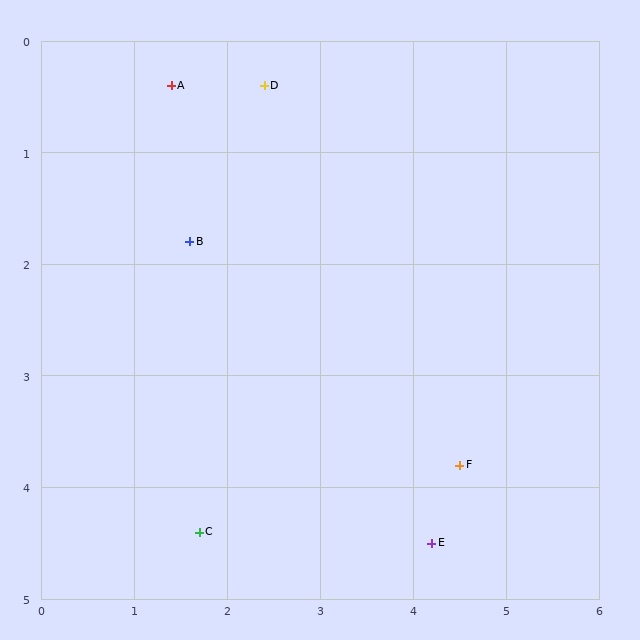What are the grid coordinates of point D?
Point D is at approximately (2.4, 0.4).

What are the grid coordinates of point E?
Point E is at approximately (4.2, 4.5).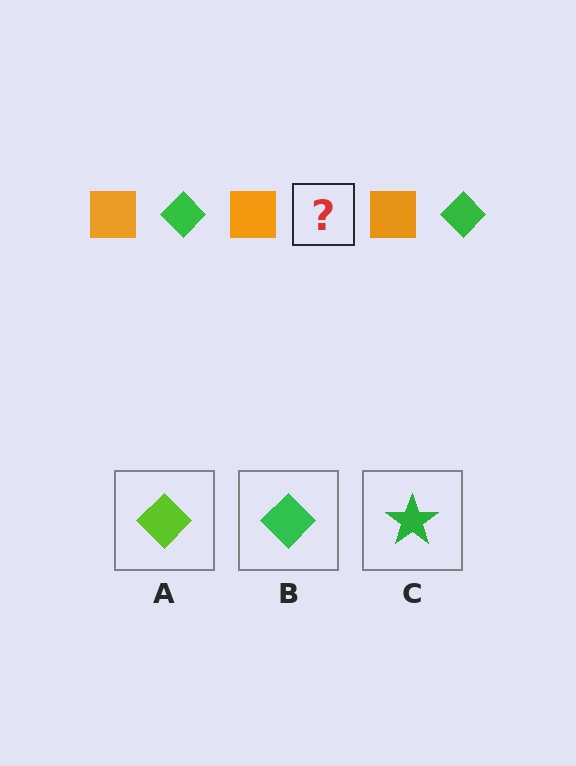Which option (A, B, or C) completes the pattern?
B.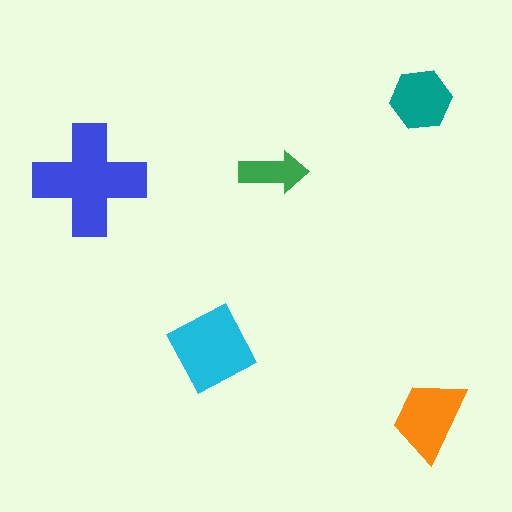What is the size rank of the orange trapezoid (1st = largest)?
3rd.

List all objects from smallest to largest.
The green arrow, the teal hexagon, the orange trapezoid, the cyan square, the blue cross.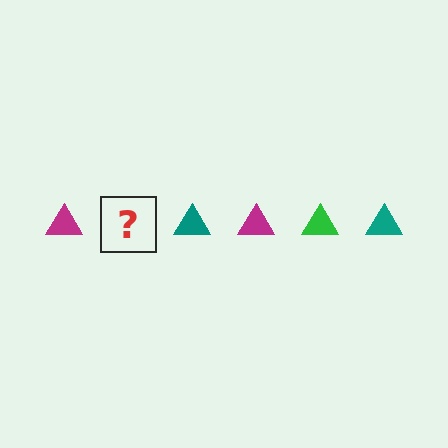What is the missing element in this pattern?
The missing element is a green triangle.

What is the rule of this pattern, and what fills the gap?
The rule is that the pattern cycles through magenta, green, teal triangles. The gap should be filled with a green triangle.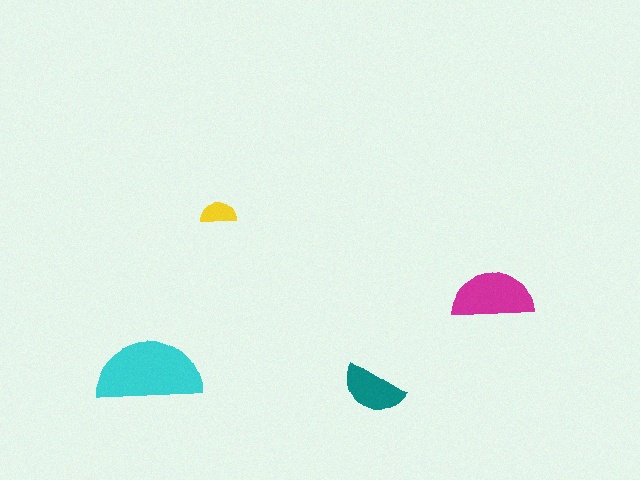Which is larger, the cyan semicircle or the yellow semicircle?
The cyan one.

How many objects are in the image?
There are 4 objects in the image.